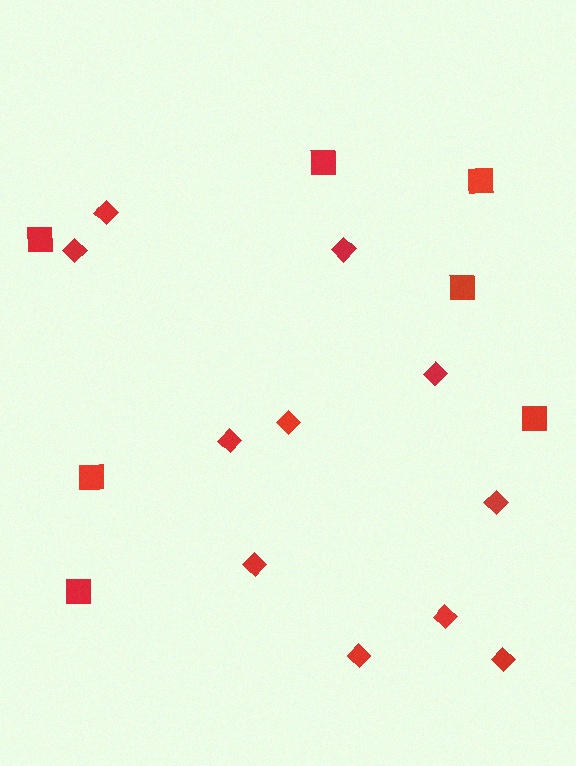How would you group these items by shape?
There are 2 groups: one group of diamonds (11) and one group of squares (7).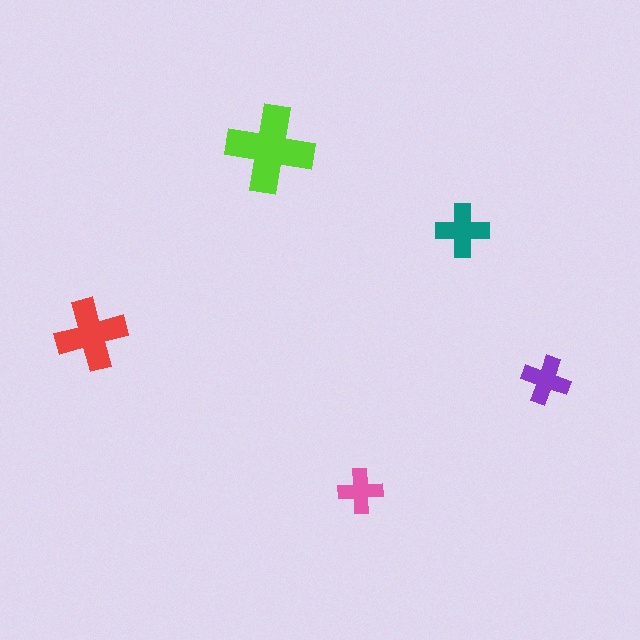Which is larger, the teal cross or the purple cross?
The teal one.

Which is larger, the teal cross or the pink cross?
The teal one.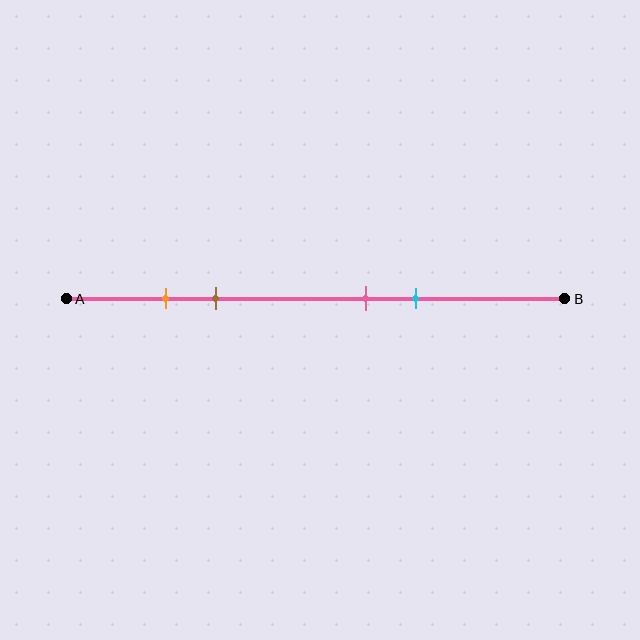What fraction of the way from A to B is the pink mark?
The pink mark is approximately 60% (0.6) of the way from A to B.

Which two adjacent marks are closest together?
The orange and brown marks are the closest adjacent pair.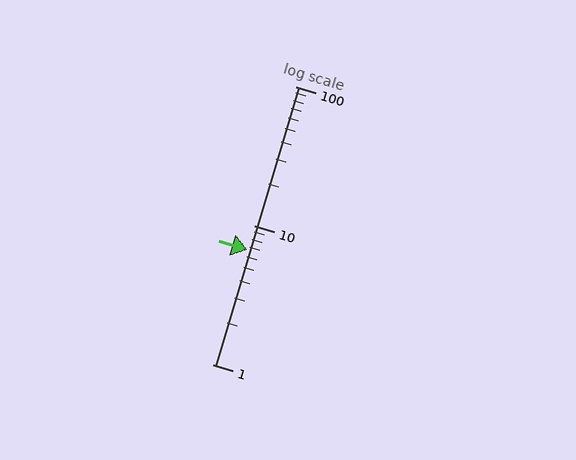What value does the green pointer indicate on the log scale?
The pointer indicates approximately 6.7.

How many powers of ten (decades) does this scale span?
The scale spans 2 decades, from 1 to 100.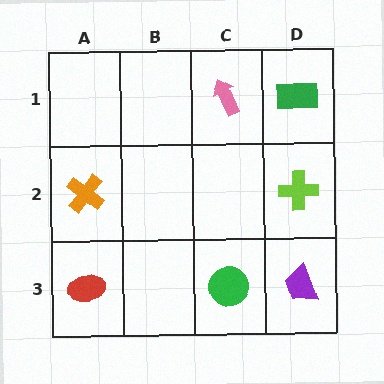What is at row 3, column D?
A purple trapezoid.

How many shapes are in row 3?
3 shapes.